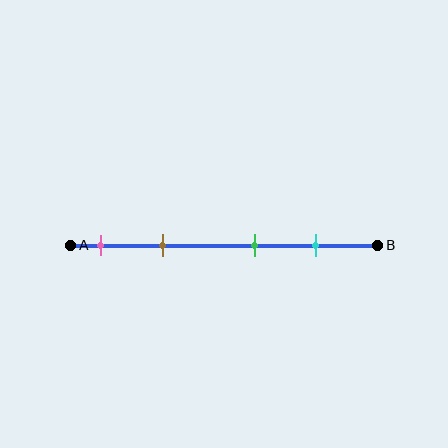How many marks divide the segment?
There are 4 marks dividing the segment.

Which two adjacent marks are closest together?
The pink and brown marks are the closest adjacent pair.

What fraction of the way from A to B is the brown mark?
The brown mark is approximately 30% (0.3) of the way from A to B.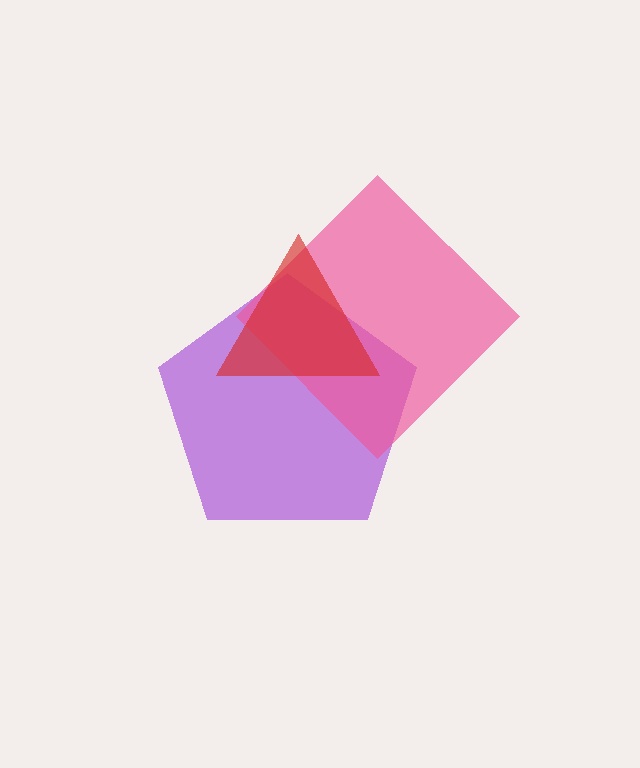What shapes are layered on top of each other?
The layered shapes are: a purple pentagon, a pink diamond, a red triangle.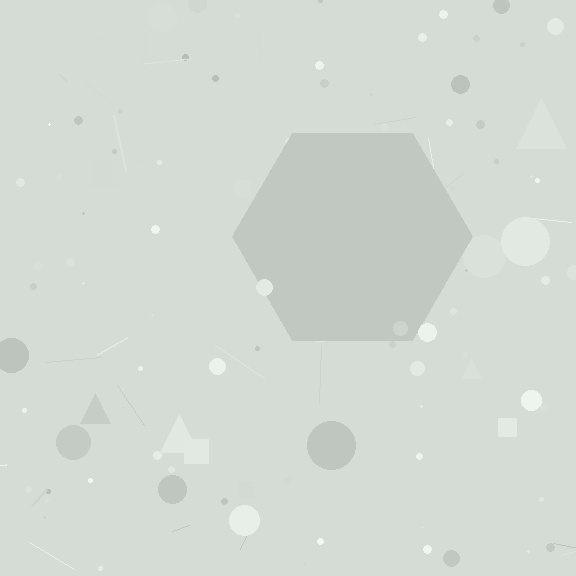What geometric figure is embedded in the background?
A hexagon is embedded in the background.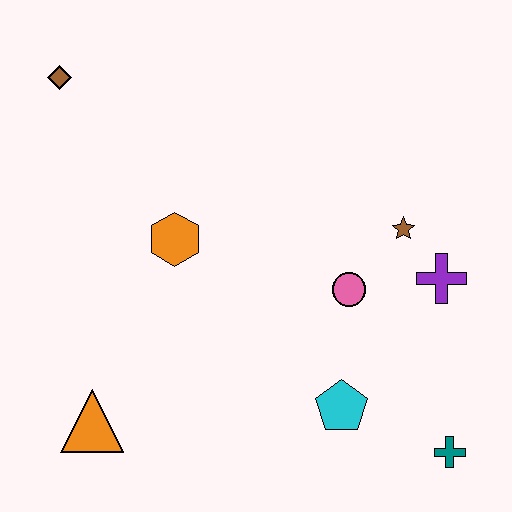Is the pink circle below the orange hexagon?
Yes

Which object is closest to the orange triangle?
The orange hexagon is closest to the orange triangle.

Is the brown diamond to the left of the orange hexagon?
Yes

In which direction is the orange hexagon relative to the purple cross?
The orange hexagon is to the left of the purple cross.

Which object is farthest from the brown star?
The brown diamond is farthest from the brown star.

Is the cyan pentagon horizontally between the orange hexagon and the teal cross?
Yes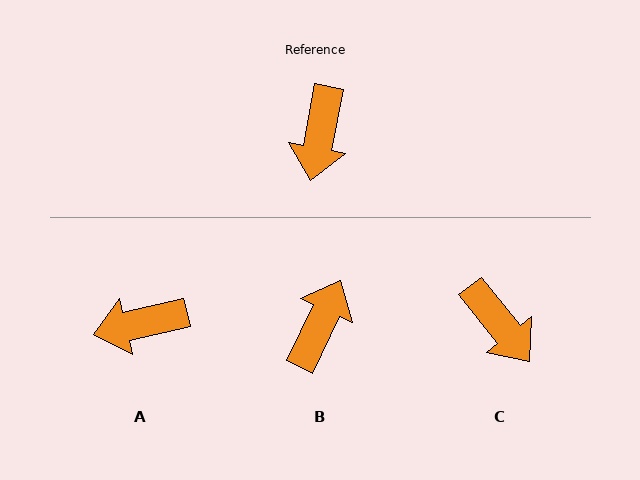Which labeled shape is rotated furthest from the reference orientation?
B, about 166 degrees away.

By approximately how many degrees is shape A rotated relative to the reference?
Approximately 66 degrees clockwise.